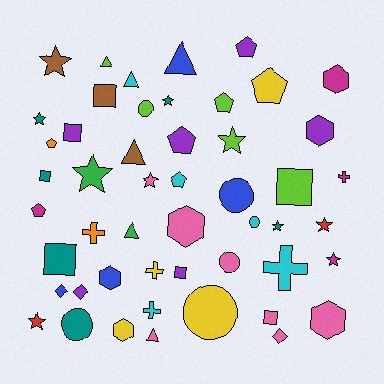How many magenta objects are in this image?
There are 4 magenta objects.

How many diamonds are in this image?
There are 3 diamonds.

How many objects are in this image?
There are 50 objects.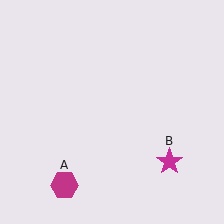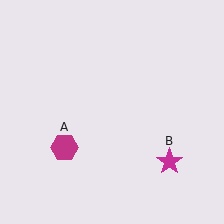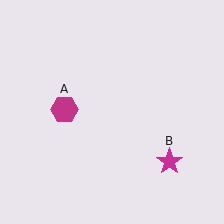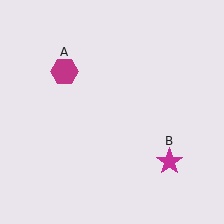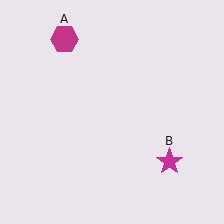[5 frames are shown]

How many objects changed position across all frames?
1 object changed position: magenta hexagon (object A).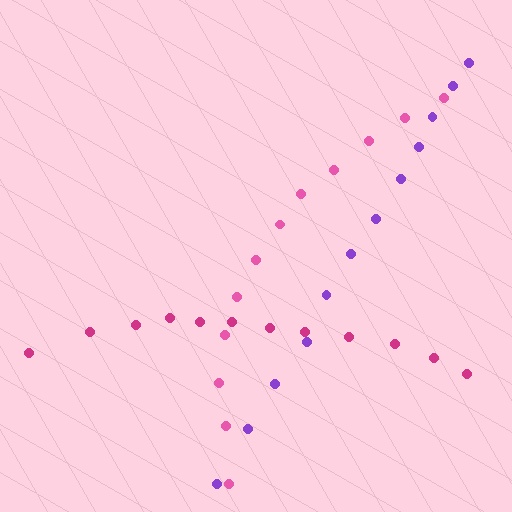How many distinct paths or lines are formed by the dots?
There are 3 distinct paths.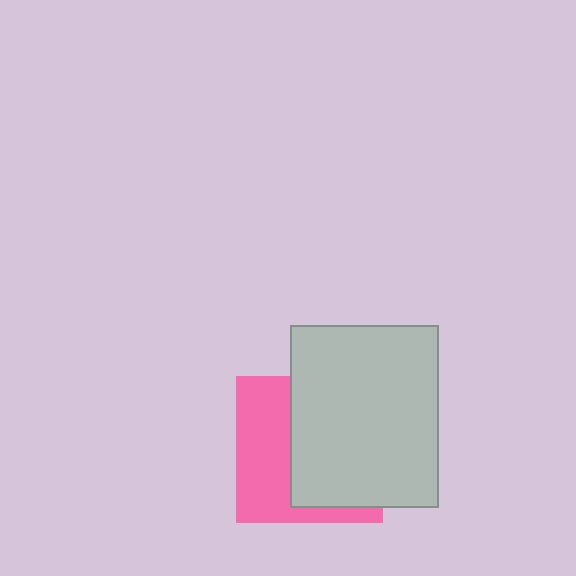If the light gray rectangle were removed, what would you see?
You would see the complete pink square.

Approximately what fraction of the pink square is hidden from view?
Roughly 57% of the pink square is hidden behind the light gray rectangle.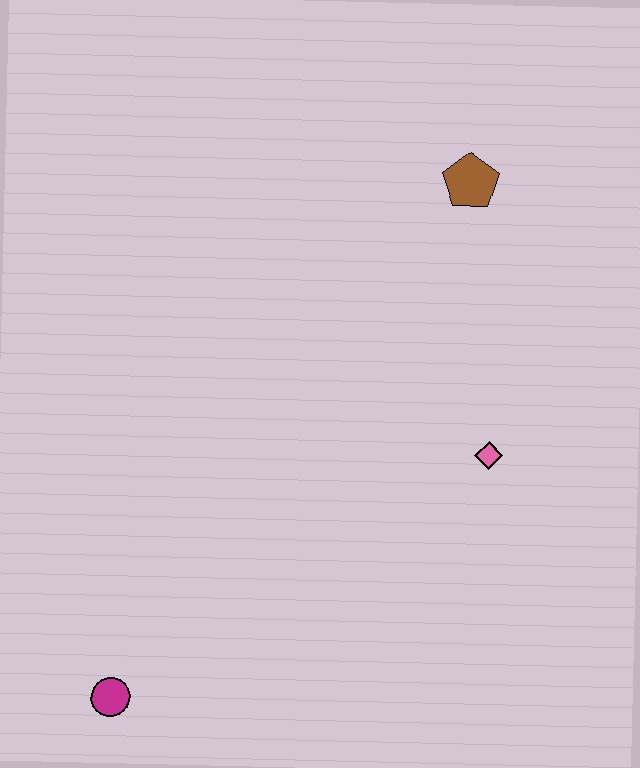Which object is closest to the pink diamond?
The brown pentagon is closest to the pink diamond.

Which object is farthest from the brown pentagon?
The magenta circle is farthest from the brown pentagon.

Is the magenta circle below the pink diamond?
Yes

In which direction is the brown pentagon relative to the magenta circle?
The brown pentagon is above the magenta circle.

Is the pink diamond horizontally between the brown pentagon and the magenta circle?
No